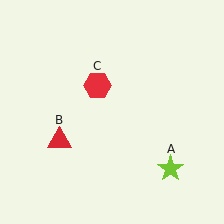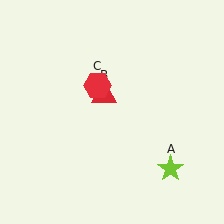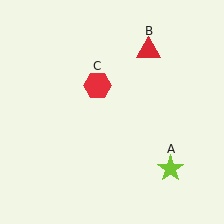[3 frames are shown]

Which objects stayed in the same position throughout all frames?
Lime star (object A) and red hexagon (object C) remained stationary.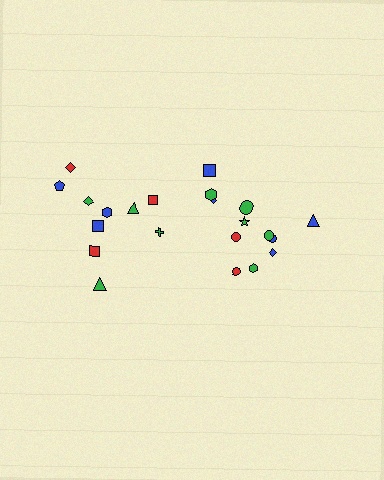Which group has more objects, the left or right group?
The right group.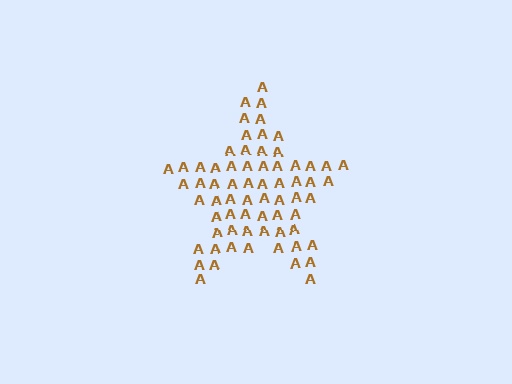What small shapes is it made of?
It is made of small letter A's.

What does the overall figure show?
The overall figure shows a star.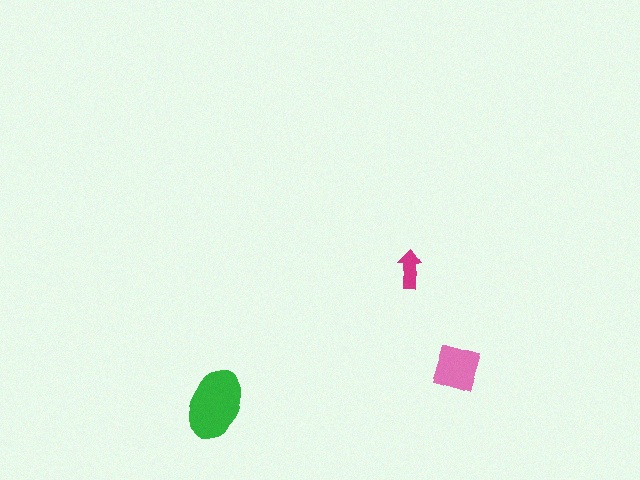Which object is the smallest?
The magenta arrow.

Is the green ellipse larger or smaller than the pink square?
Larger.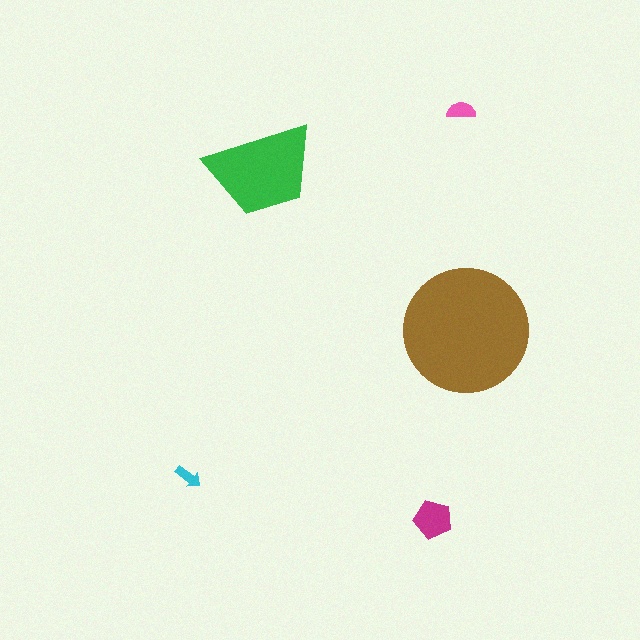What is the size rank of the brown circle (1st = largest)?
1st.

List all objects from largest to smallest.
The brown circle, the green trapezoid, the magenta pentagon, the pink semicircle, the cyan arrow.